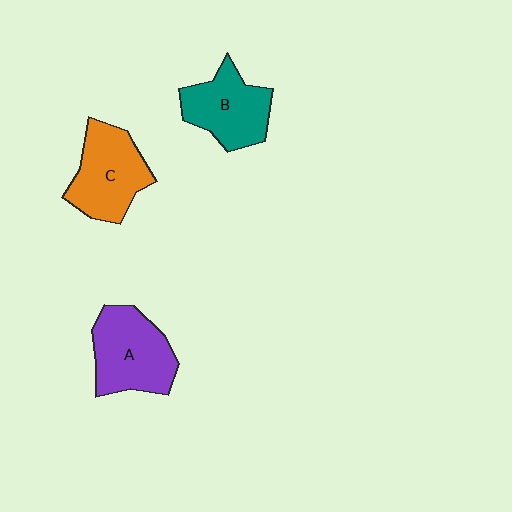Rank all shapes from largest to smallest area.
From largest to smallest: A (purple), C (orange), B (teal).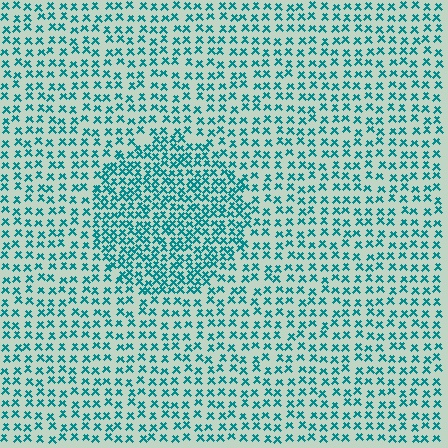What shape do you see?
I see a circle.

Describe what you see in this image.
The image contains small teal elements arranged at two different densities. A circle-shaped region is visible where the elements are more densely packed than the surrounding area.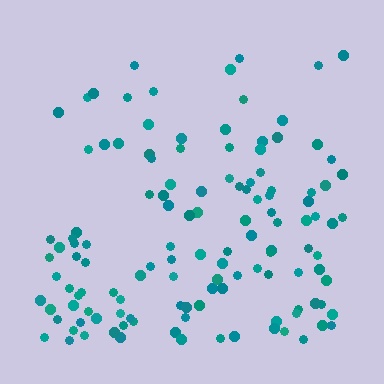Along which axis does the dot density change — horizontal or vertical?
Vertical.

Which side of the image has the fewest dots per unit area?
The top.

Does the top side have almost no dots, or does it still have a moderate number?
Still a moderate number, just noticeably fewer than the bottom.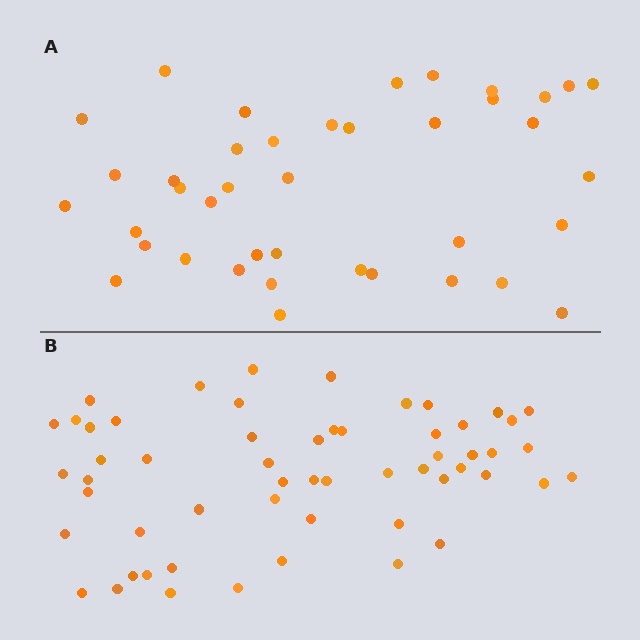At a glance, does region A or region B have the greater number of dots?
Region B (the bottom region) has more dots.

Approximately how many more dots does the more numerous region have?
Region B has approximately 15 more dots than region A.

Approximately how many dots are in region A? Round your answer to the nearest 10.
About 40 dots.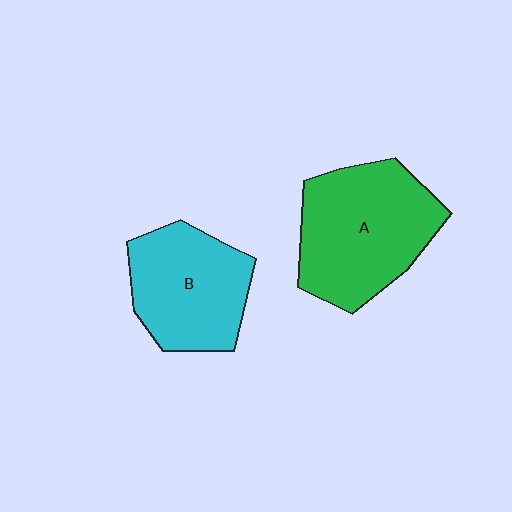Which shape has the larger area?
Shape A (green).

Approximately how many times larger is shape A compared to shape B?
Approximately 1.2 times.